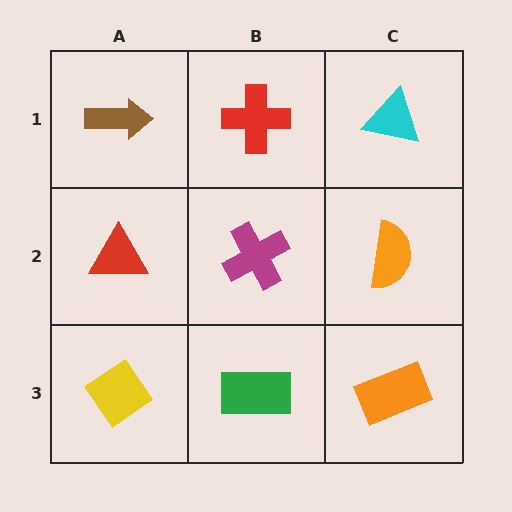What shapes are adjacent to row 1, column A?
A red triangle (row 2, column A), a red cross (row 1, column B).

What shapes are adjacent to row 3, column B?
A magenta cross (row 2, column B), a yellow diamond (row 3, column A), an orange rectangle (row 3, column C).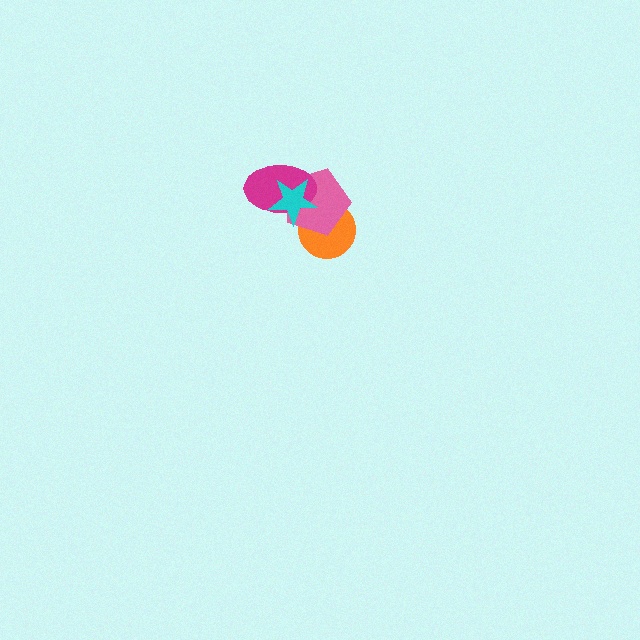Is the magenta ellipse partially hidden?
Yes, it is partially covered by another shape.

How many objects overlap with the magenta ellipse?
2 objects overlap with the magenta ellipse.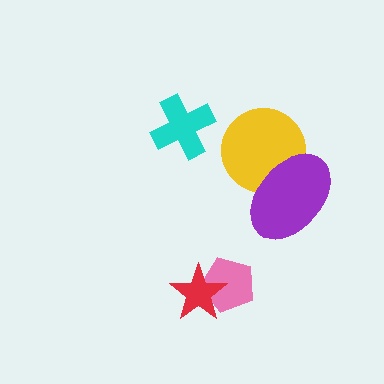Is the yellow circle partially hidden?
Yes, it is partially covered by another shape.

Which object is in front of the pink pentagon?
The red star is in front of the pink pentagon.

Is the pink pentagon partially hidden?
Yes, it is partially covered by another shape.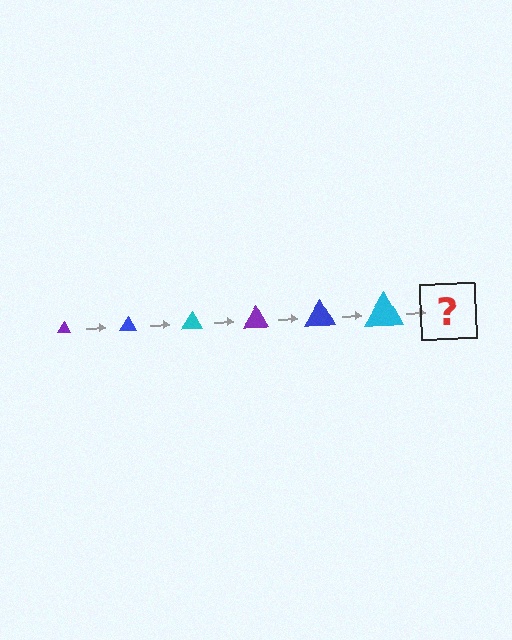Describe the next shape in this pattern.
It should be a purple triangle, larger than the previous one.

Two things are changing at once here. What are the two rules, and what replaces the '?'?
The two rules are that the triangle grows larger each step and the color cycles through purple, blue, and cyan. The '?' should be a purple triangle, larger than the previous one.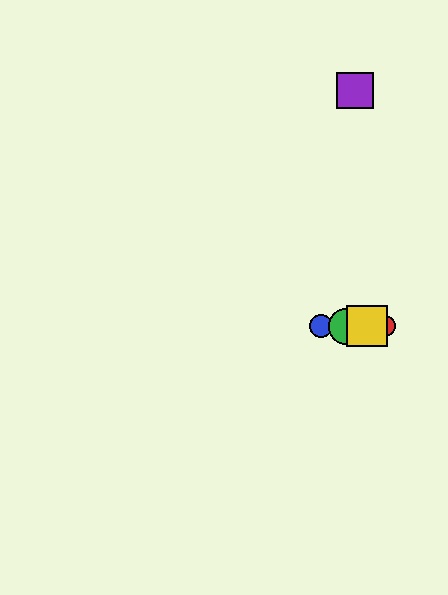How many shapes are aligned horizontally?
4 shapes (the red circle, the blue circle, the green circle, the yellow square) are aligned horizontally.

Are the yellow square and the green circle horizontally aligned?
Yes, both are at y≈326.